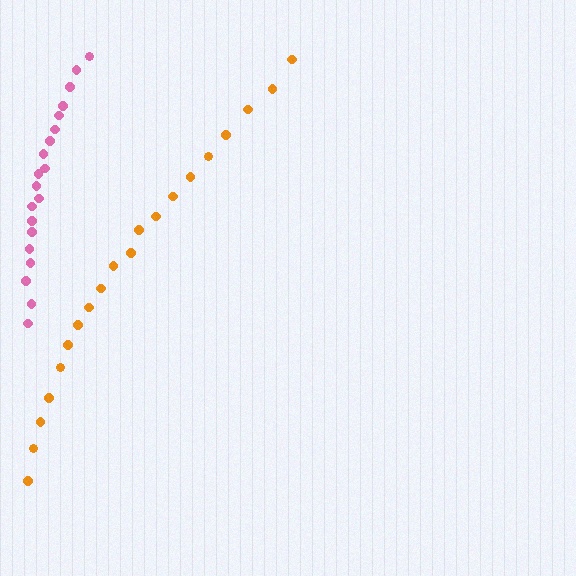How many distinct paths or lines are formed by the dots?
There are 2 distinct paths.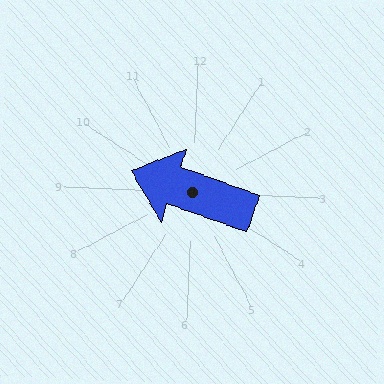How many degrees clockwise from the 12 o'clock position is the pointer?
Approximately 287 degrees.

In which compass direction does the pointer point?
West.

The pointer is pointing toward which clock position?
Roughly 10 o'clock.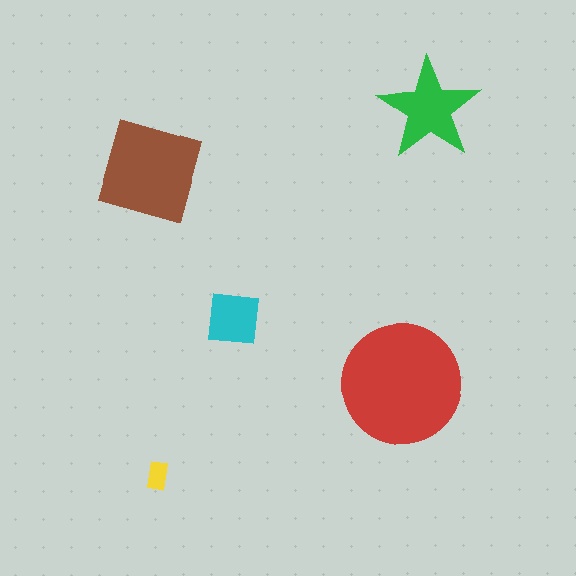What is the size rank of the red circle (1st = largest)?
1st.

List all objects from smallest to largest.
The yellow rectangle, the cyan square, the green star, the brown diamond, the red circle.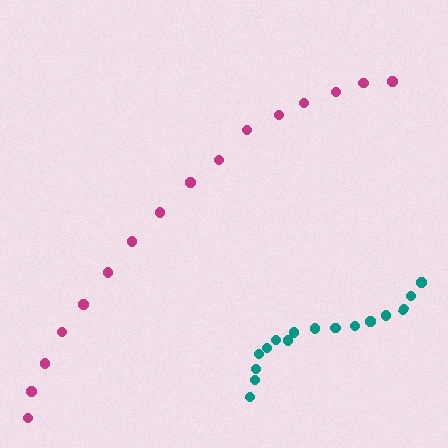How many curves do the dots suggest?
There are 2 distinct paths.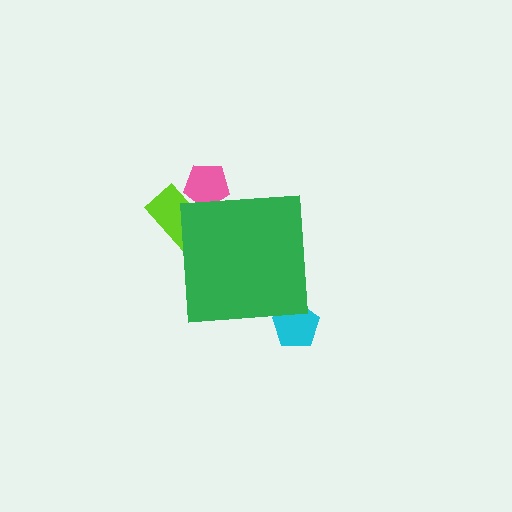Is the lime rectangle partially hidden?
Yes, the lime rectangle is partially hidden behind the green square.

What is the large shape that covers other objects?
A green square.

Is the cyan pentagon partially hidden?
Yes, the cyan pentagon is partially hidden behind the green square.